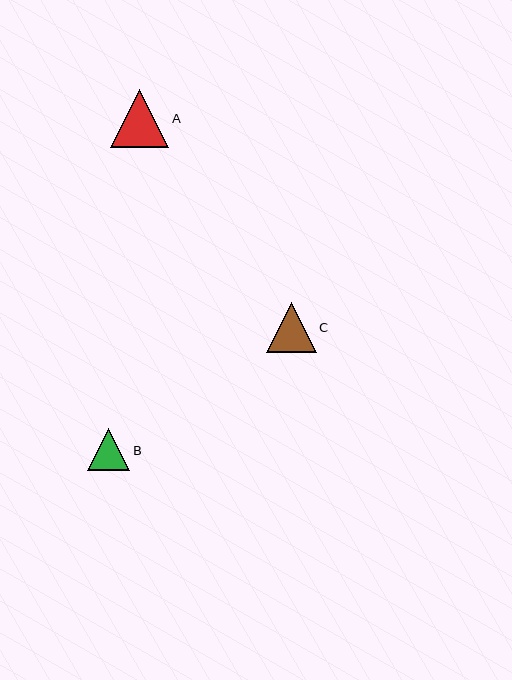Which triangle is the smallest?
Triangle B is the smallest with a size of approximately 42 pixels.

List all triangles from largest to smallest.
From largest to smallest: A, C, B.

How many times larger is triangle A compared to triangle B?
Triangle A is approximately 1.4 times the size of triangle B.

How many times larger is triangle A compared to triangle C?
Triangle A is approximately 1.2 times the size of triangle C.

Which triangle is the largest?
Triangle A is the largest with a size of approximately 59 pixels.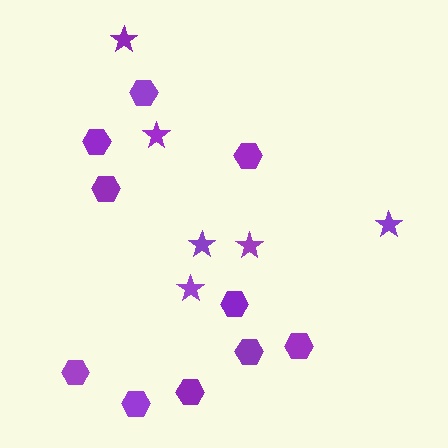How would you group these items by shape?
There are 2 groups: one group of stars (6) and one group of hexagons (10).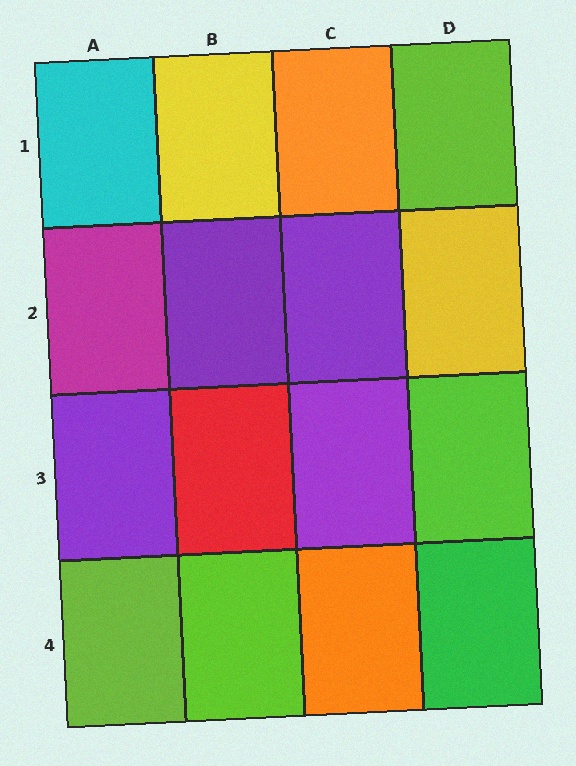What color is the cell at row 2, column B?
Purple.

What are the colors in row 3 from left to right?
Purple, red, purple, lime.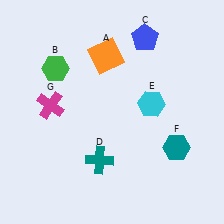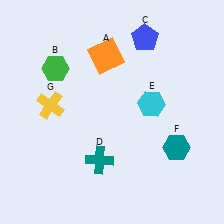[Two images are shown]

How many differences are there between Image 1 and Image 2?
There is 1 difference between the two images.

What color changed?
The cross (G) changed from magenta in Image 1 to yellow in Image 2.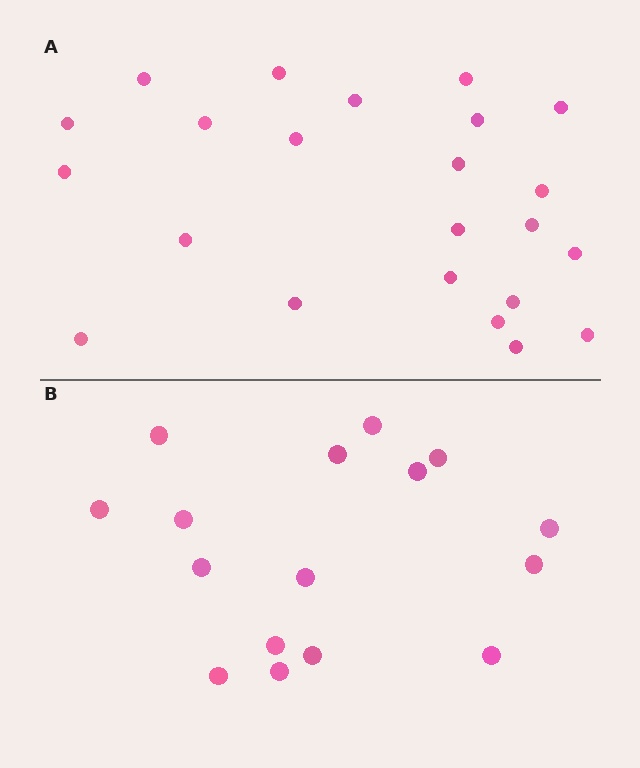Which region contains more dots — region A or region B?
Region A (the top region) has more dots.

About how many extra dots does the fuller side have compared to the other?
Region A has roughly 8 or so more dots than region B.